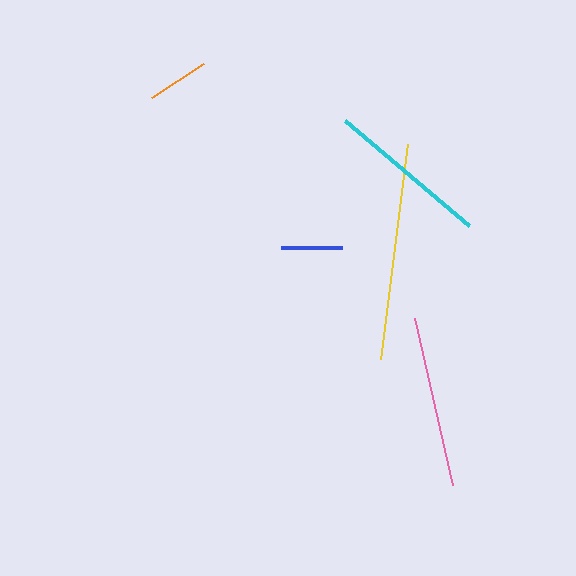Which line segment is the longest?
The yellow line is the longest at approximately 217 pixels.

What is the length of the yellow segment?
The yellow segment is approximately 217 pixels long.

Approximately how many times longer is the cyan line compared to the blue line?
The cyan line is approximately 2.7 times the length of the blue line.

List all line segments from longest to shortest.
From longest to shortest: yellow, pink, cyan, orange, blue.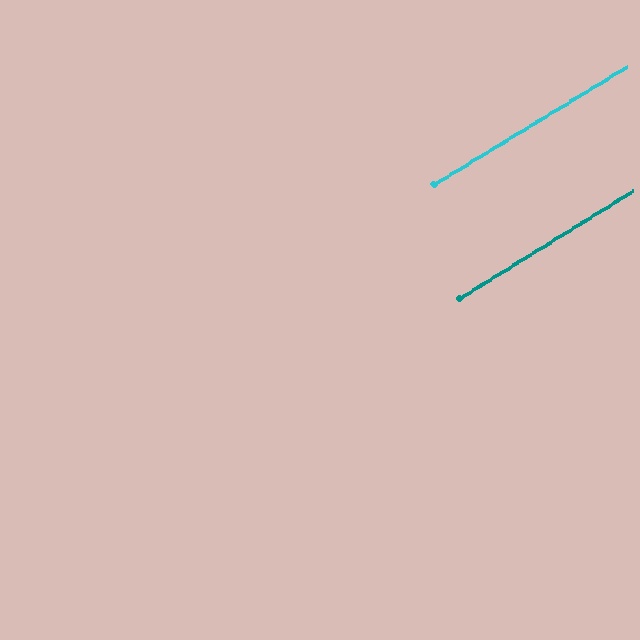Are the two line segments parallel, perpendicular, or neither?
Parallel — their directions differ by only 0.6°.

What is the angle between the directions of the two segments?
Approximately 1 degree.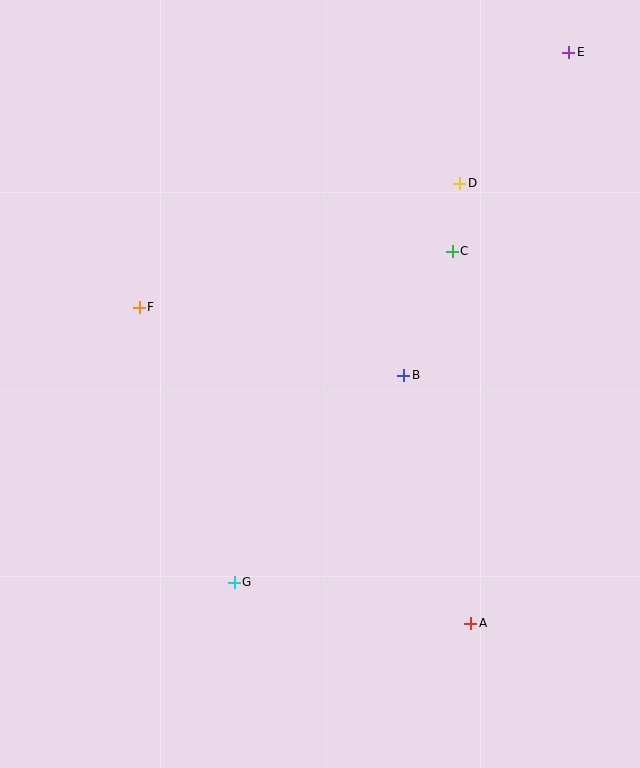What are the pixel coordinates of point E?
Point E is at (569, 52).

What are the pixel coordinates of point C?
Point C is at (452, 251).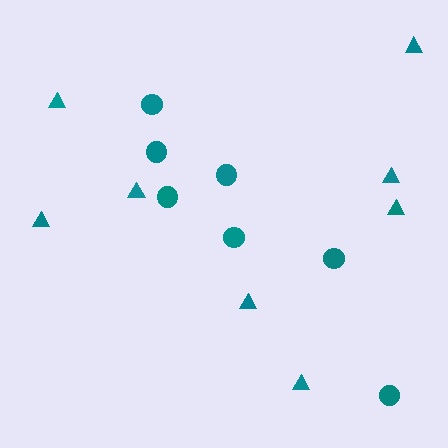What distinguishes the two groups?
There are 2 groups: one group of triangles (8) and one group of circles (7).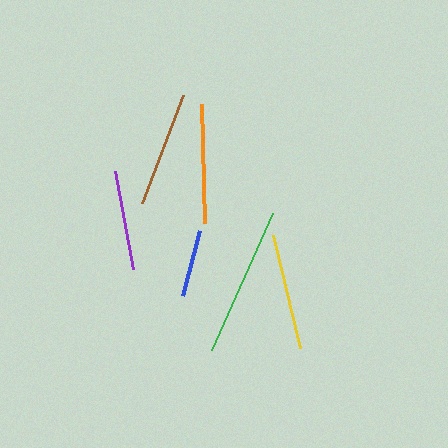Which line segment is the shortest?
The blue line is the shortest at approximately 67 pixels.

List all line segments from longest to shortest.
From longest to shortest: green, orange, yellow, brown, purple, blue.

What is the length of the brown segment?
The brown segment is approximately 116 pixels long.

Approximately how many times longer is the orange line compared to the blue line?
The orange line is approximately 1.8 times the length of the blue line.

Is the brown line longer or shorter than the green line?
The green line is longer than the brown line.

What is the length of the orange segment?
The orange segment is approximately 119 pixels long.